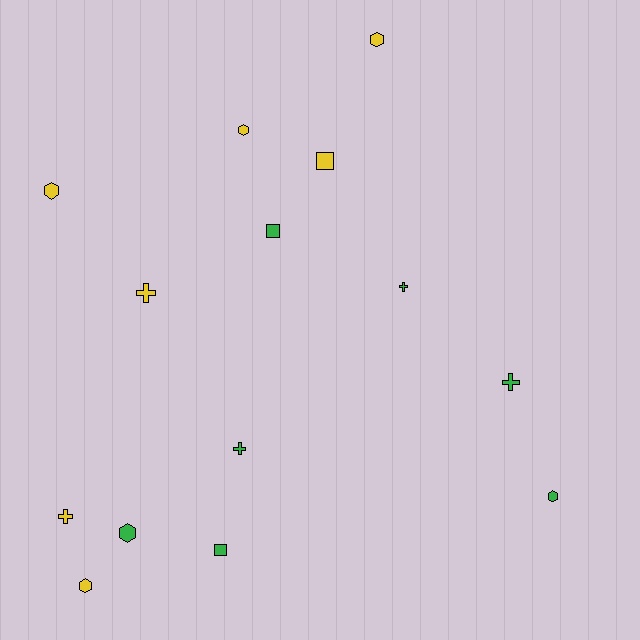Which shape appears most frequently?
Hexagon, with 6 objects.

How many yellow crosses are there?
There are 2 yellow crosses.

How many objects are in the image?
There are 14 objects.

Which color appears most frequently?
Green, with 7 objects.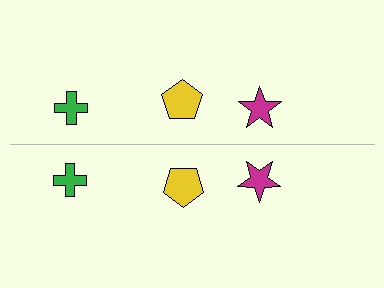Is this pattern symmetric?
Yes, this pattern has bilateral (reflection) symmetry.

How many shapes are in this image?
There are 6 shapes in this image.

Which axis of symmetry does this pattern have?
The pattern has a horizontal axis of symmetry running through the center of the image.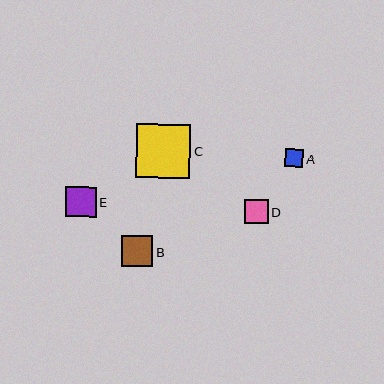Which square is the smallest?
Square A is the smallest with a size of approximately 19 pixels.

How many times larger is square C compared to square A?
Square C is approximately 2.9 times the size of square A.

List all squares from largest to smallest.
From largest to smallest: C, B, E, D, A.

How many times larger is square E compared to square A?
Square E is approximately 1.6 times the size of square A.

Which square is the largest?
Square C is the largest with a size of approximately 54 pixels.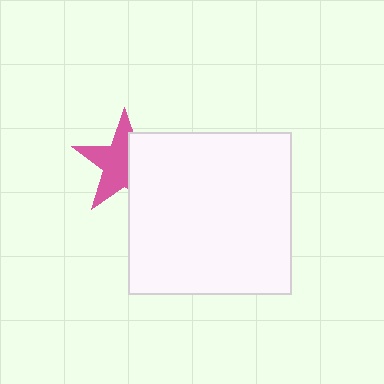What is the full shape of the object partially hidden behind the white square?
The partially hidden object is a pink star.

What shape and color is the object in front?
The object in front is a white square.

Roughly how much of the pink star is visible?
About half of it is visible (roughly 57%).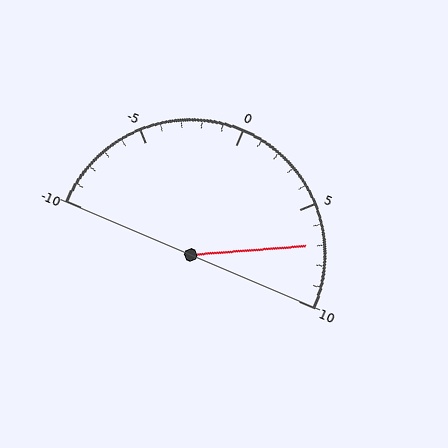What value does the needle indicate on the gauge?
The needle indicates approximately 7.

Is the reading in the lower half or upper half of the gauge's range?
The reading is in the upper half of the range (-10 to 10).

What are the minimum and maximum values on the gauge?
The gauge ranges from -10 to 10.